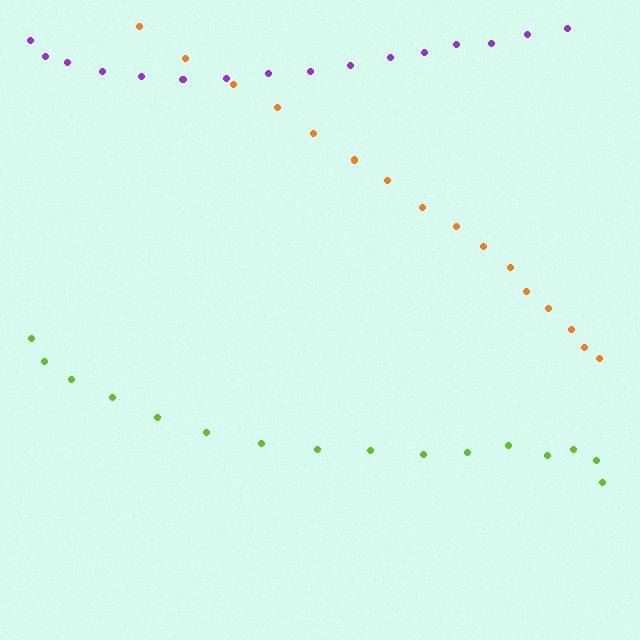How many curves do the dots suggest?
There are 3 distinct paths.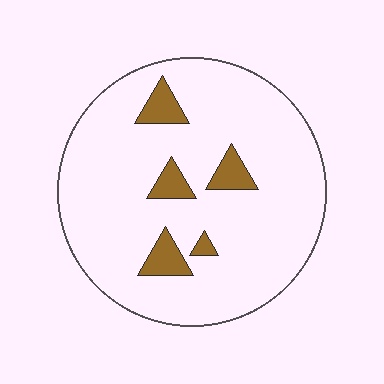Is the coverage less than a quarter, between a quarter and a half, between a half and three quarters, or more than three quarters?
Less than a quarter.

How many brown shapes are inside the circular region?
5.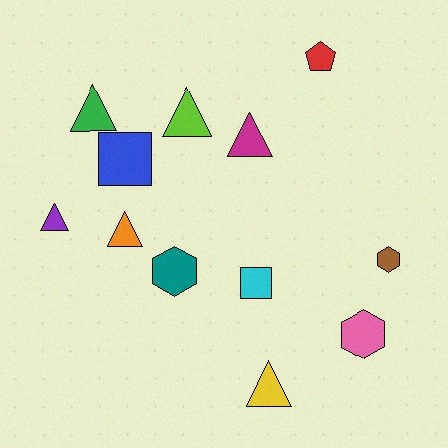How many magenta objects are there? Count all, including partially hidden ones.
There is 1 magenta object.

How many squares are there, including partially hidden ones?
There are 2 squares.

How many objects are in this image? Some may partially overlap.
There are 12 objects.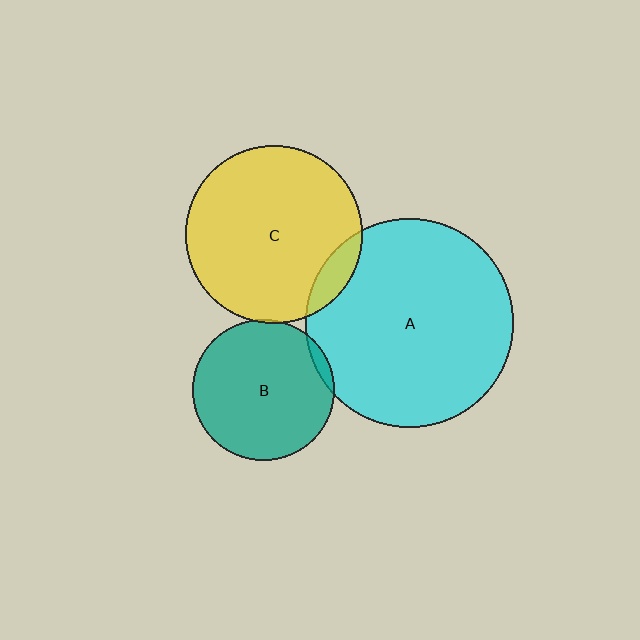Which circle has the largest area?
Circle A (cyan).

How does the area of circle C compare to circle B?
Approximately 1.6 times.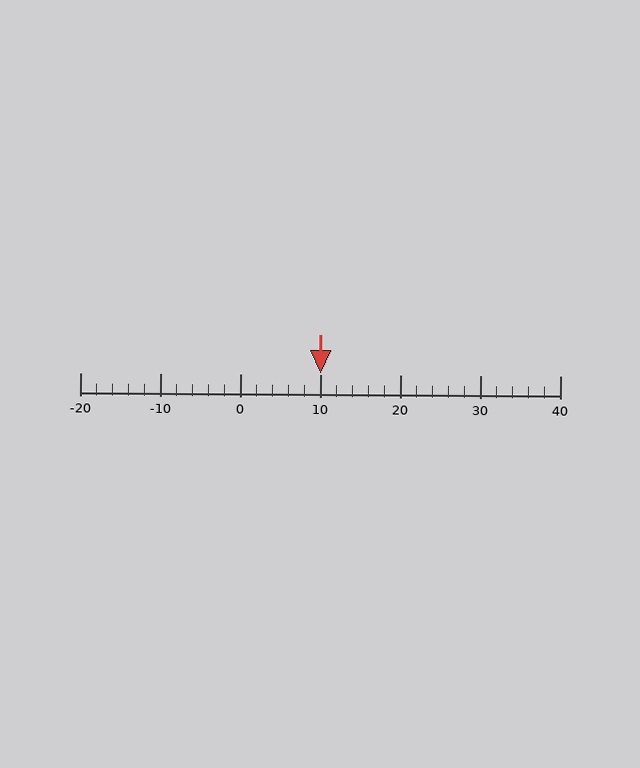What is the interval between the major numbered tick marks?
The major tick marks are spaced 10 units apart.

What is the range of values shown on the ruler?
The ruler shows values from -20 to 40.